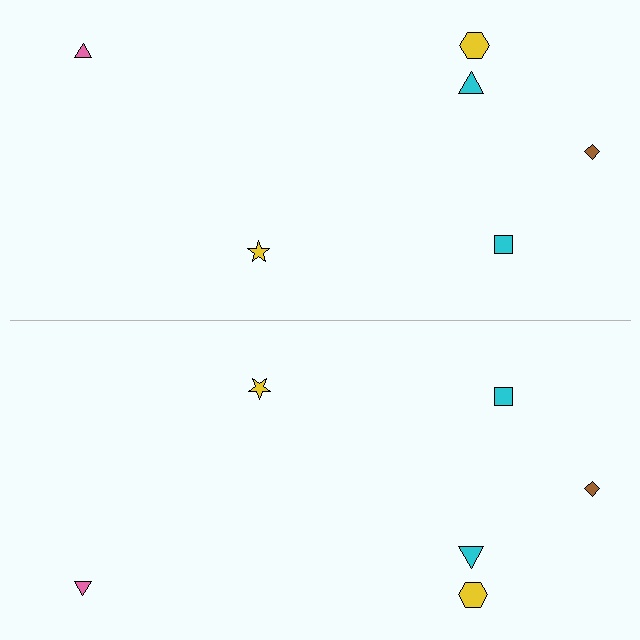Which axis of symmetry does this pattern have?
The pattern has a horizontal axis of symmetry running through the center of the image.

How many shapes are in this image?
There are 12 shapes in this image.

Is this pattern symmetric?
Yes, this pattern has bilateral (reflection) symmetry.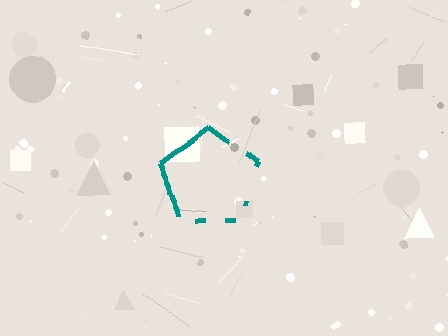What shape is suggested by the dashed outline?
The dashed outline suggests a pentagon.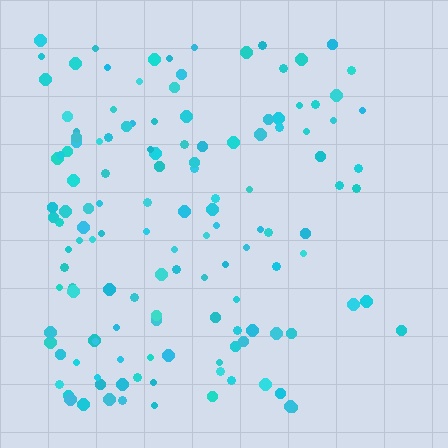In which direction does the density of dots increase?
From right to left, with the left side densest.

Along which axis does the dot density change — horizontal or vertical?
Horizontal.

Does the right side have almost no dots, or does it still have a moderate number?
Still a moderate number, just noticeably fewer than the left.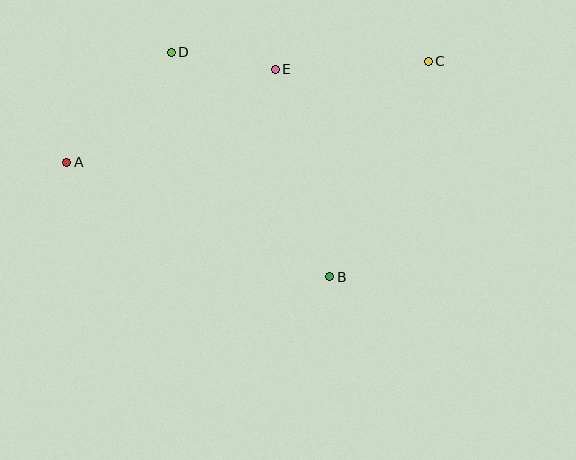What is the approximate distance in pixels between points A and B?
The distance between A and B is approximately 287 pixels.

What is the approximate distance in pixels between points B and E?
The distance between B and E is approximately 214 pixels.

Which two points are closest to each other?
Points D and E are closest to each other.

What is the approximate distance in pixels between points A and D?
The distance between A and D is approximately 152 pixels.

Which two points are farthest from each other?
Points A and C are farthest from each other.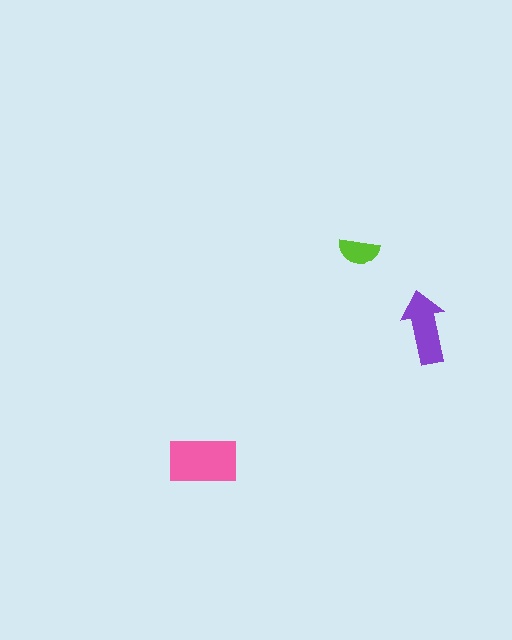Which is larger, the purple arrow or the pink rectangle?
The pink rectangle.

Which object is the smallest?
The lime semicircle.